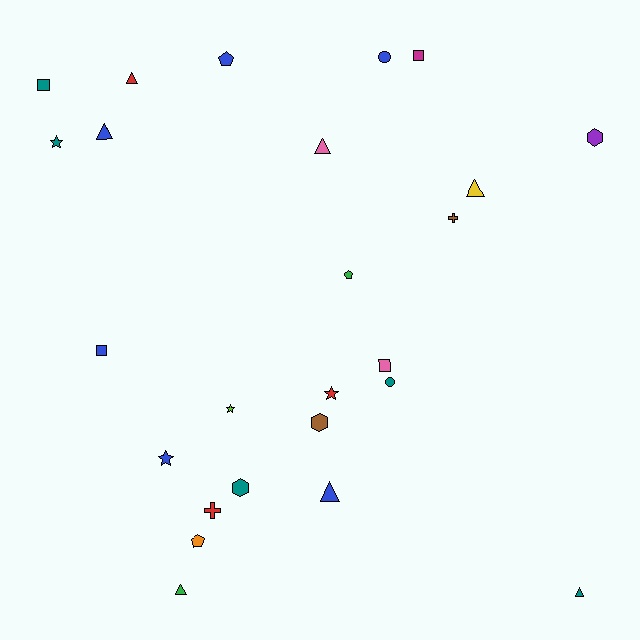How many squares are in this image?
There are 4 squares.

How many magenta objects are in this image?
There is 1 magenta object.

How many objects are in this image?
There are 25 objects.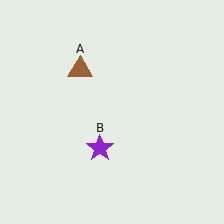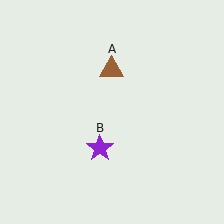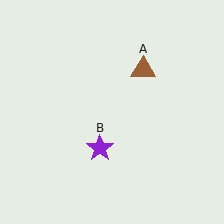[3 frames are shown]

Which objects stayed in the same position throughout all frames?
Purple star (object B) remained stationary.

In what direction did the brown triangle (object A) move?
The brown triangle (object A) moved right.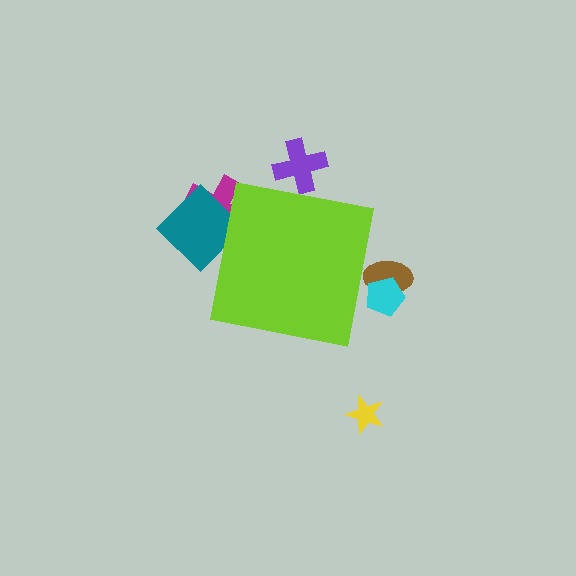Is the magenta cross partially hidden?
Yes, the magenta cross is partially hidden behind the lime square.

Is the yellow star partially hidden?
No, the yellow star is fully visible.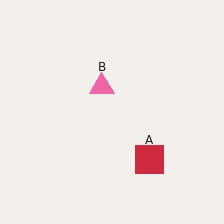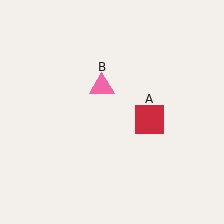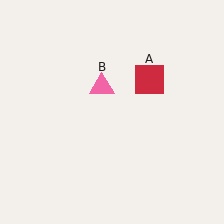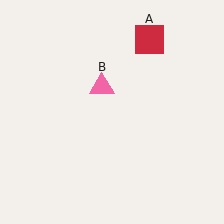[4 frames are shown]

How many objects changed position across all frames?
1 object changed position: red square (object A).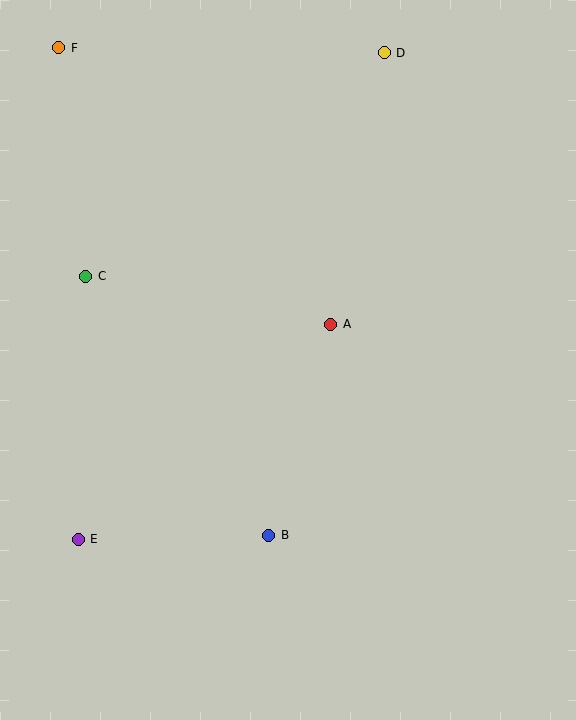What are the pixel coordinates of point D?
Point D is at (384, 53).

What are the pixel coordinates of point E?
Point E is at (78, 539).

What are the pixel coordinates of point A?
Point A is at (331, 324).